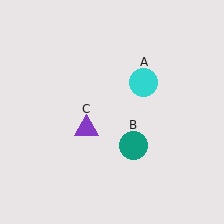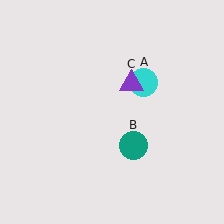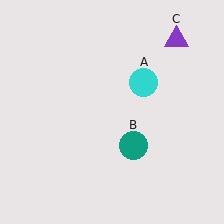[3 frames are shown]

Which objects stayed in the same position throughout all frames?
Cyan circle (object A) and teal circle (object B) remained stationary.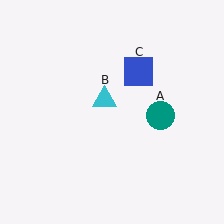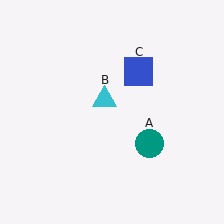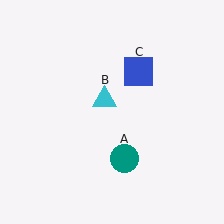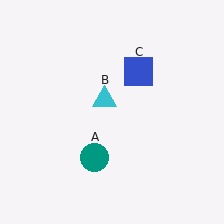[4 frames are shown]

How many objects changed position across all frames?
1 object changed position: teal circle (object A).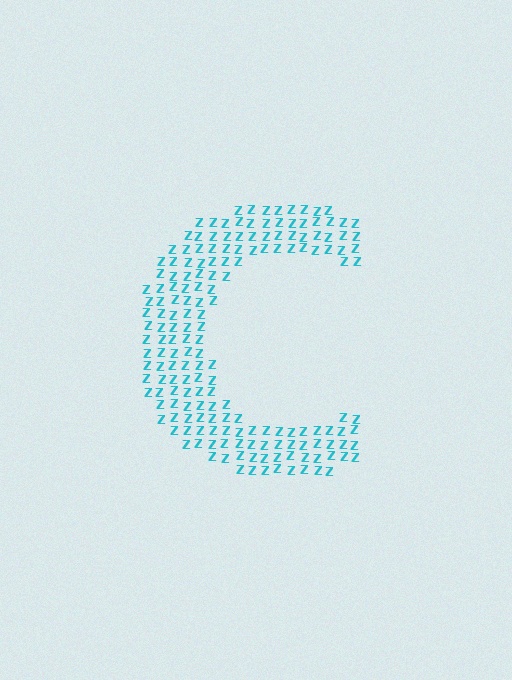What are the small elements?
The small elements are letter Z's.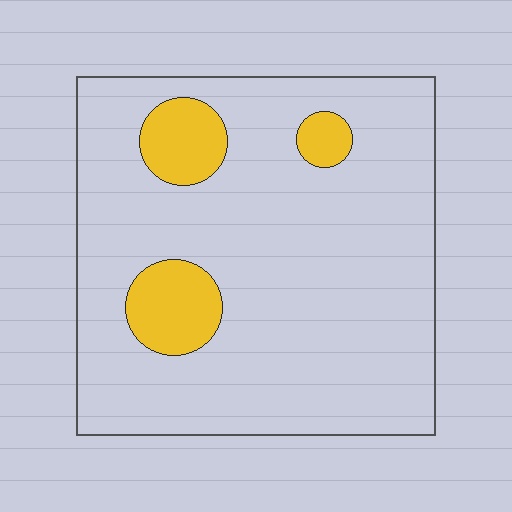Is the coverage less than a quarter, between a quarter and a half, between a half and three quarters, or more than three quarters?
Less than a quarter.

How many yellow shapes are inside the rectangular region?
3.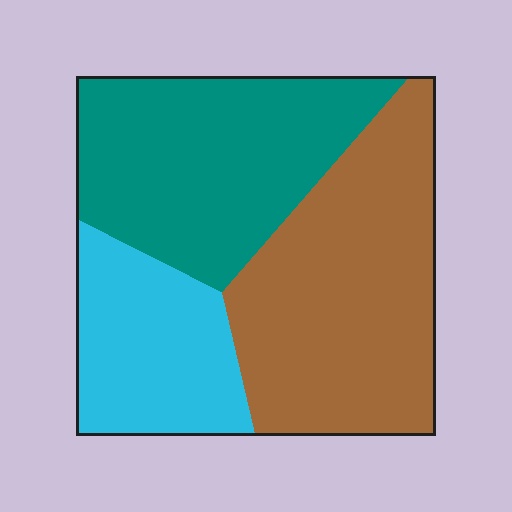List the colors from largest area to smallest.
From largest to smallest: brown, teal, cyan.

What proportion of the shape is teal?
Teal takes up between a quarter and a half of the shape.